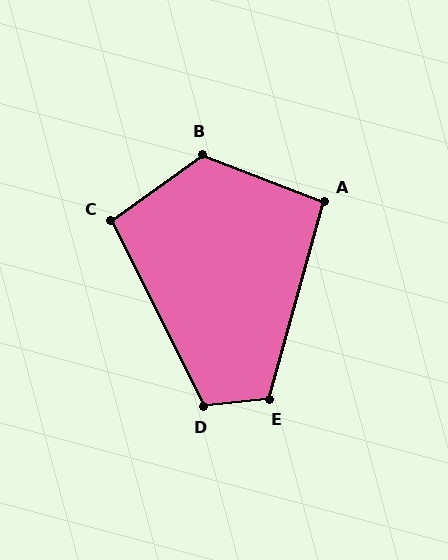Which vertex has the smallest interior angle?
A, at approximately 96 degrees.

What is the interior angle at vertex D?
Approximately 111 degrees (obtuse).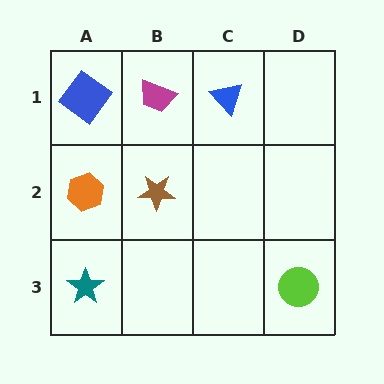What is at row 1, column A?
A blue diamond.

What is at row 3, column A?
A teal star.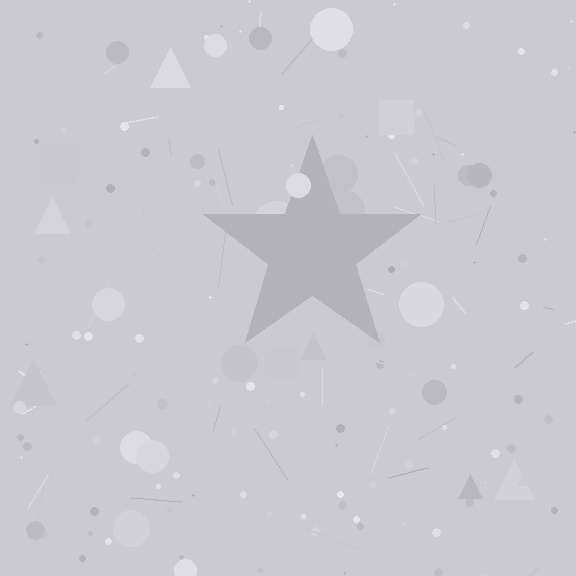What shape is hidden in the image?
A star is hidden in the image.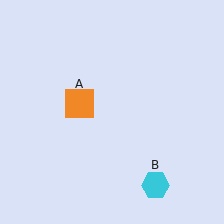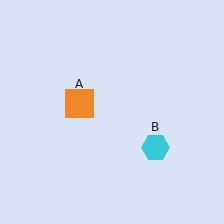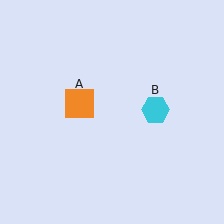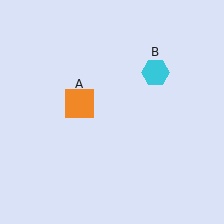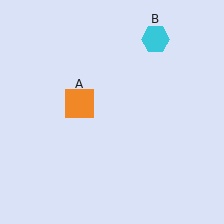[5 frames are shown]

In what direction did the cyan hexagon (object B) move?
The cyan hexagon (object B) moved up.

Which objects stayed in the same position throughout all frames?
Orange square (object A) remained stationary.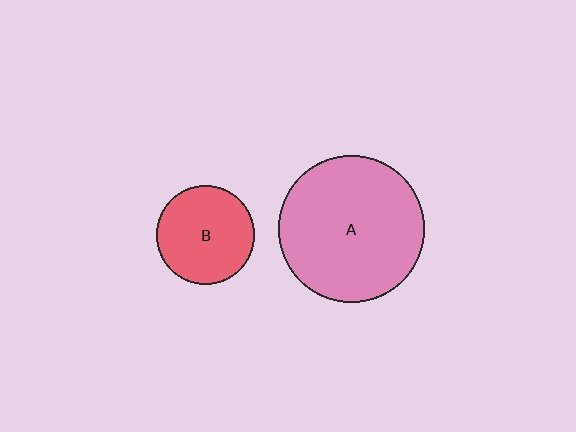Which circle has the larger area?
Circle A (pink).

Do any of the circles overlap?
No, none of the circles overlap.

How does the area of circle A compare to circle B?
Approximately 2.2 times.